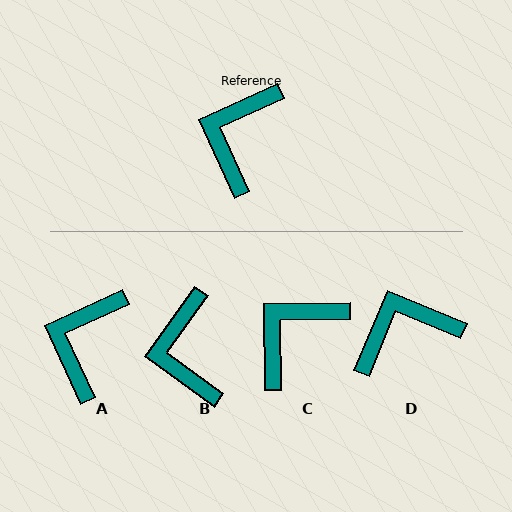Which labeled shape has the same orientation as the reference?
A.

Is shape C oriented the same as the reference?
No, it is off by about 24 degrees.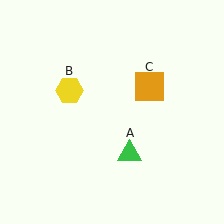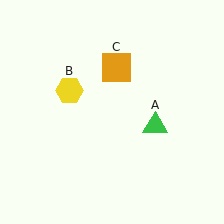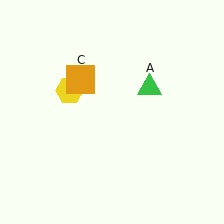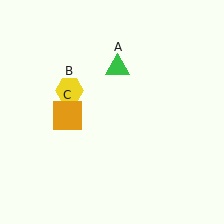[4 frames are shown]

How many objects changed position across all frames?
2 objects changed position: green triangle (object A), orange square (object C).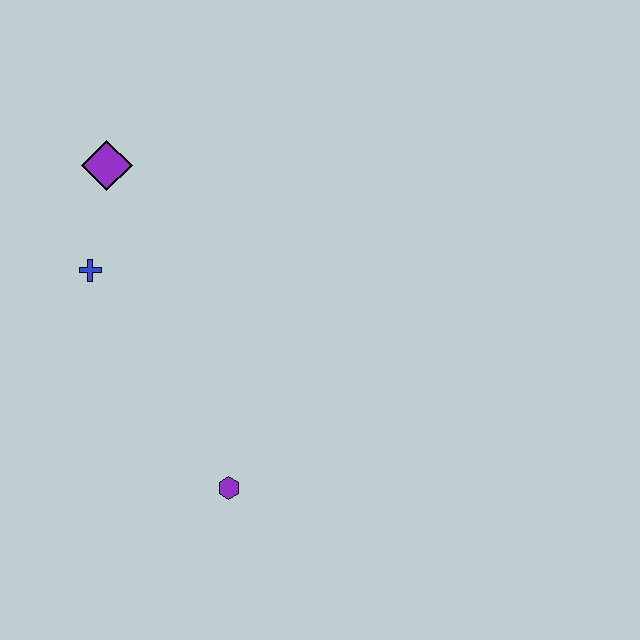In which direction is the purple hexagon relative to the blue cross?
The purple hexagon is below the blue cross.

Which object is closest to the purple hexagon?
The blue cross is closest to the purple hexagon.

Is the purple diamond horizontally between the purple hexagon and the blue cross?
Yes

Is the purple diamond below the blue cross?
No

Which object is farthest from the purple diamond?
The purple hexagon is farthest from the purple diamond.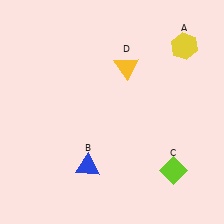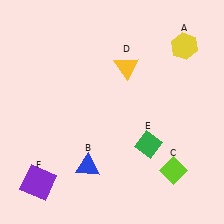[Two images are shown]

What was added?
A green diamond (E), a purple square (F) were added in Image 2.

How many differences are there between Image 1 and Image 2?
There are 2 differences between the two images.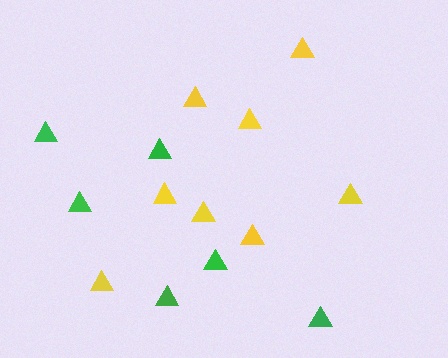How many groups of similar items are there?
There are 2 groups: one group of yellow triangles (8) and one group of green triangles (6).